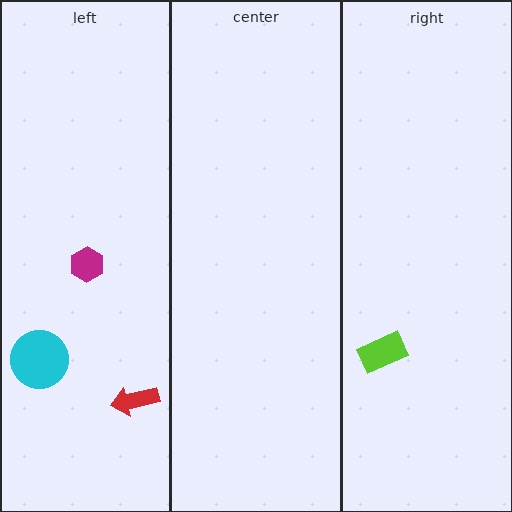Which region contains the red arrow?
The left region.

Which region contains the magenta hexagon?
The left region.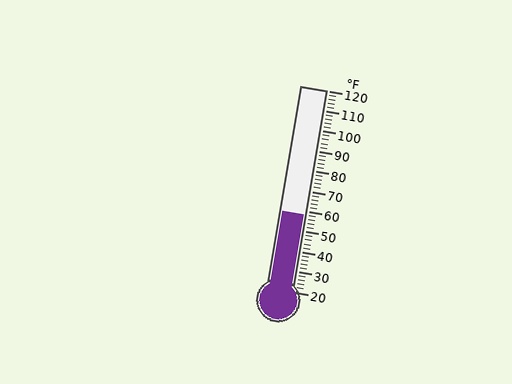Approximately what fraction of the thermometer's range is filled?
The thermometer is filled to approximately 40% of its range.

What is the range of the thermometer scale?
The thermometer scale ranges from 20°F to 120°F.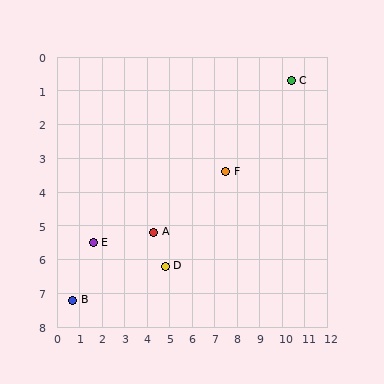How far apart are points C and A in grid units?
Points C and A are about 7.6 grid units apart.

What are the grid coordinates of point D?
Point D is at approximately (4.8, 6.2).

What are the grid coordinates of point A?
Point A is at approximately (4.3, 5.2).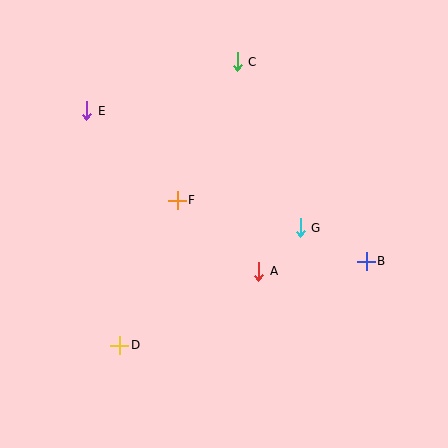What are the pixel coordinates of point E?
Point E is at (87, 111).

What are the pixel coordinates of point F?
Point F is at (177, 200).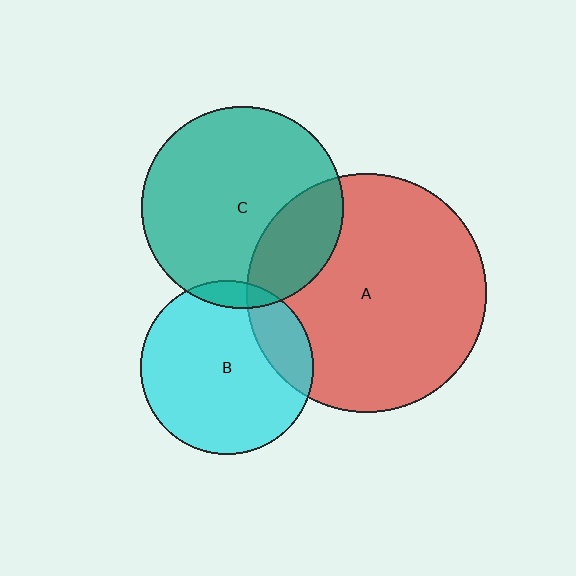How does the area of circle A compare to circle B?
Approximately 1.9 times.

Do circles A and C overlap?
Yes.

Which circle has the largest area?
Circle A (red).